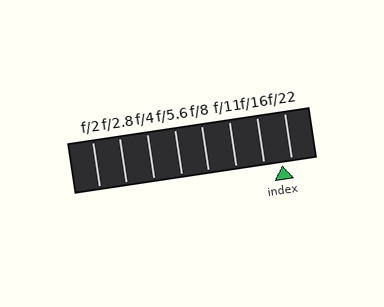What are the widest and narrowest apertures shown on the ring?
The widest aperture shown is f/2 and the narrowest is f/22.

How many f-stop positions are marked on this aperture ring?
There are 8 f-stop positions marked.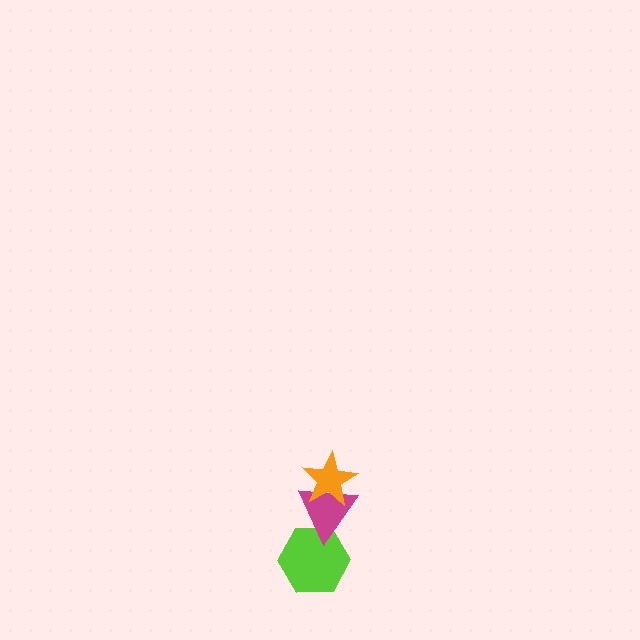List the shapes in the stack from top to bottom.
From top to bottom: the orange star, the magenta triangle, the lime hexagon.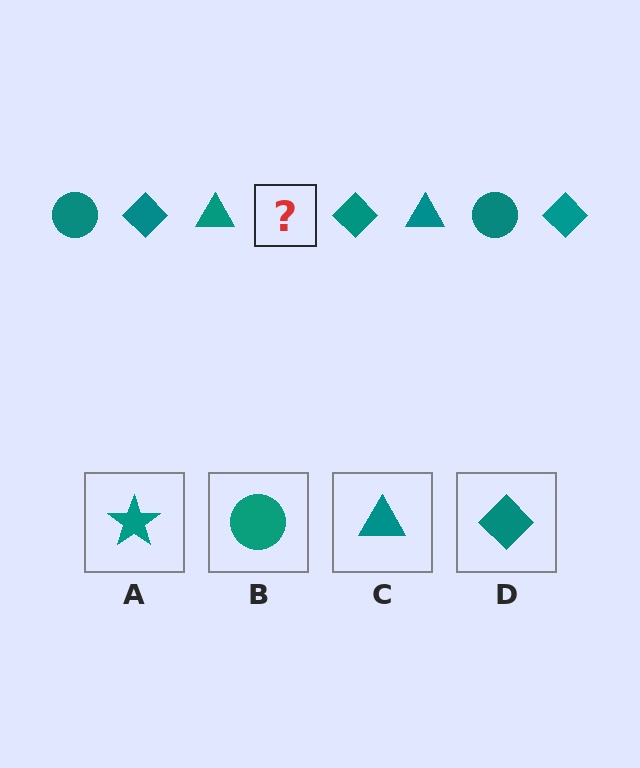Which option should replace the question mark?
Option B.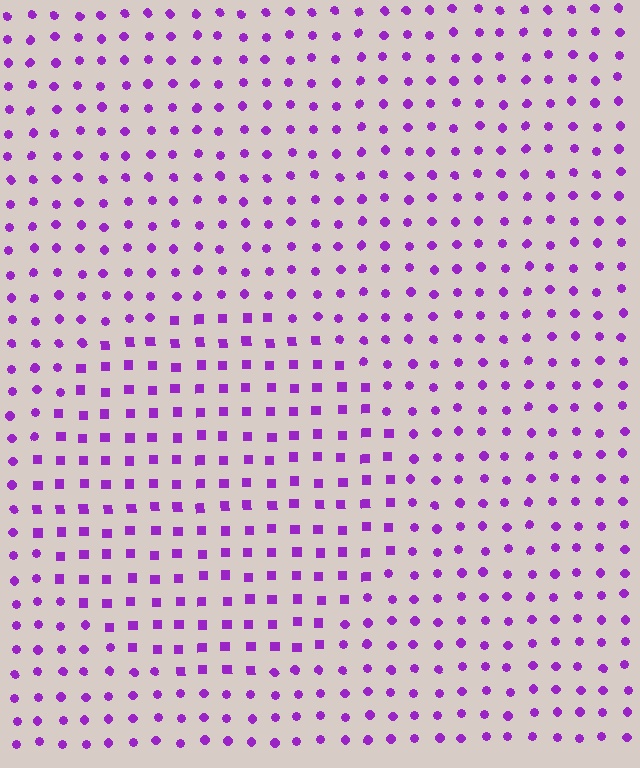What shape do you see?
I see a circle.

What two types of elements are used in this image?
The image uses squares inside the circle region and circles outside it.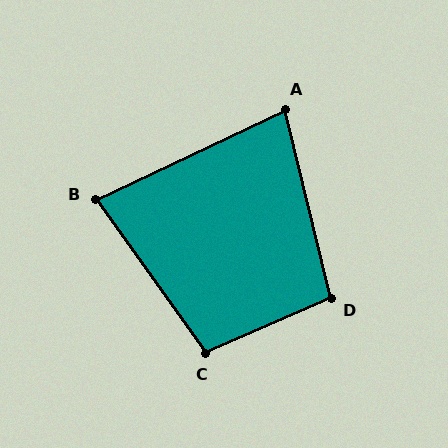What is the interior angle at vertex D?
Approximately 100 degrees (obtuse).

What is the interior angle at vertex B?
Approximately 80 degrees (acute).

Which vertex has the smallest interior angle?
A, at approximately 78 degrees.